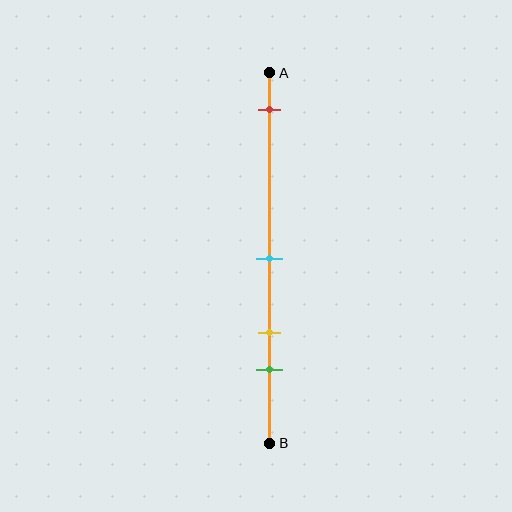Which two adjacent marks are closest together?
The yellow and green marks are the closest adjacent pair.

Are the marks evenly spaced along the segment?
No, the marks are not evenly spaced.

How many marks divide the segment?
There are 4 marks dividing the segment.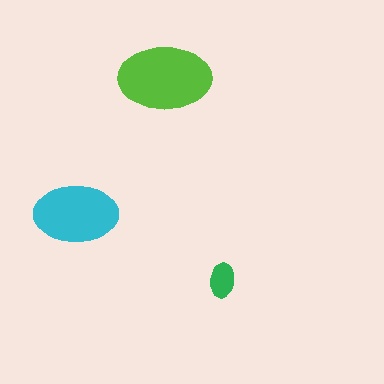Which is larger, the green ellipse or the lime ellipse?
The lime one.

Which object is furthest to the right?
The green ellipse is rightmost.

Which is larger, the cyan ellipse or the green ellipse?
The cyan one.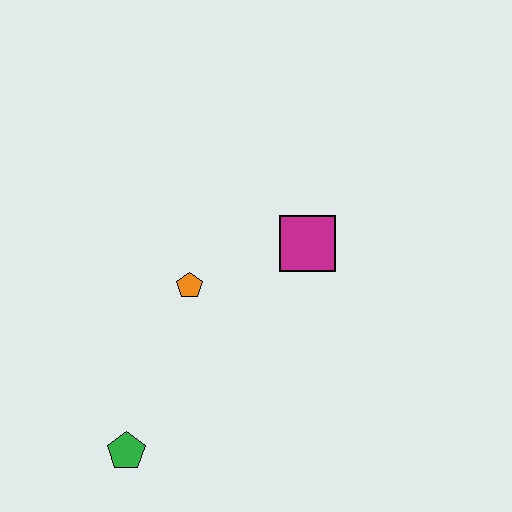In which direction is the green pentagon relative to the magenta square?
The green pentagon is below the magenta square.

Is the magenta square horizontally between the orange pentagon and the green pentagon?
No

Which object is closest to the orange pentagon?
The magenta square is closest to the orange pentagon.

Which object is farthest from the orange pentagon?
The green pentagon is farthest from the orange pentagon.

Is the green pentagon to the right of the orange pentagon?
No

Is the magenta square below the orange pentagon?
No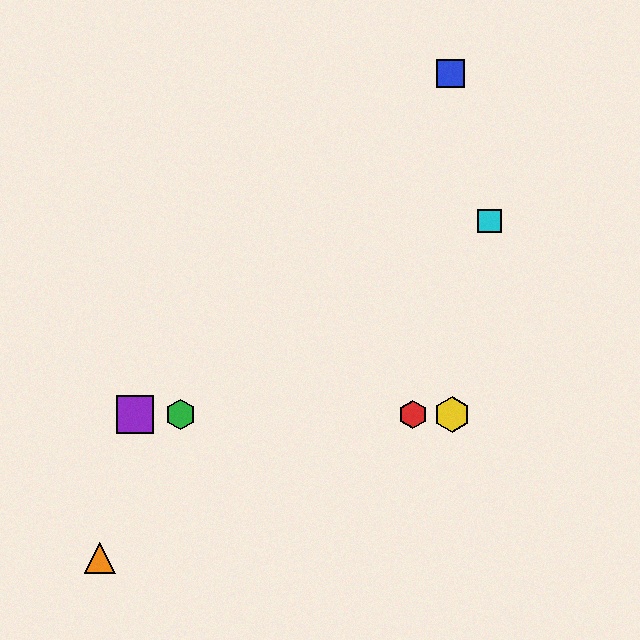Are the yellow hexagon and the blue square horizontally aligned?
No, the yellow hexagon is at y≈415 and the blue square is at y≈73.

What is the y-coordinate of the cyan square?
The cyan square is at y≈221.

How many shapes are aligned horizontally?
4 shapes (the red hexagon, the green hexagon, the yellow hexagon, the purple square) are aligned horizontally.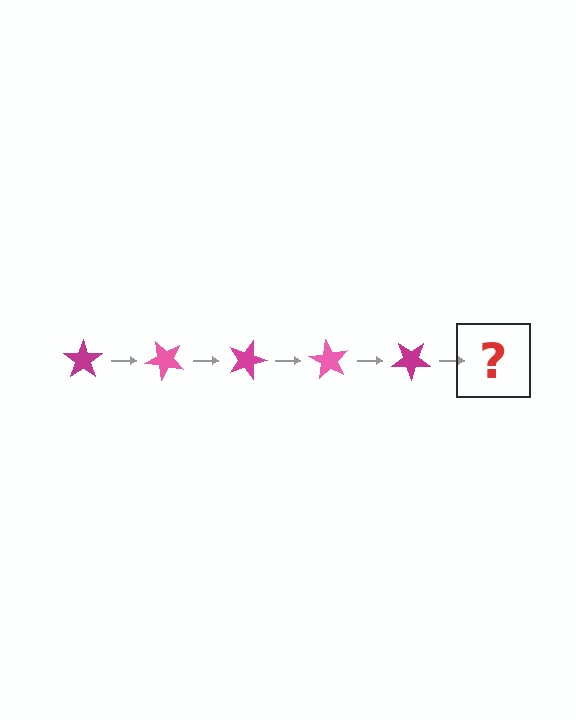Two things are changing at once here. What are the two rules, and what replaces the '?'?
The two rules are that it rotates 45 degrees each step and the color cycles through magenta and pink. The '?' should be a pink star, rotated 225 degrees from the start.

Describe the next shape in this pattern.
It should be a pink star, rotated 225 degrees from the start.